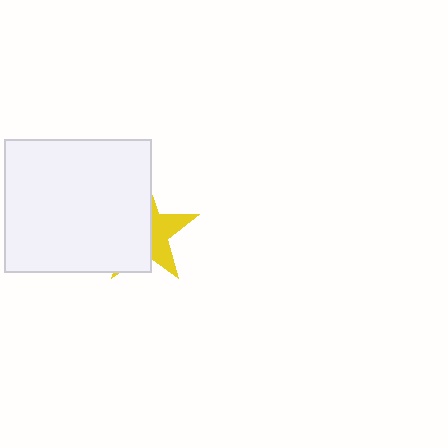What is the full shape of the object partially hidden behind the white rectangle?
The partially hidden object is a yellow star.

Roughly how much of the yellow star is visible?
A small part of it is visible (roughly 39%).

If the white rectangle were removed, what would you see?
You would see the complete yellow star.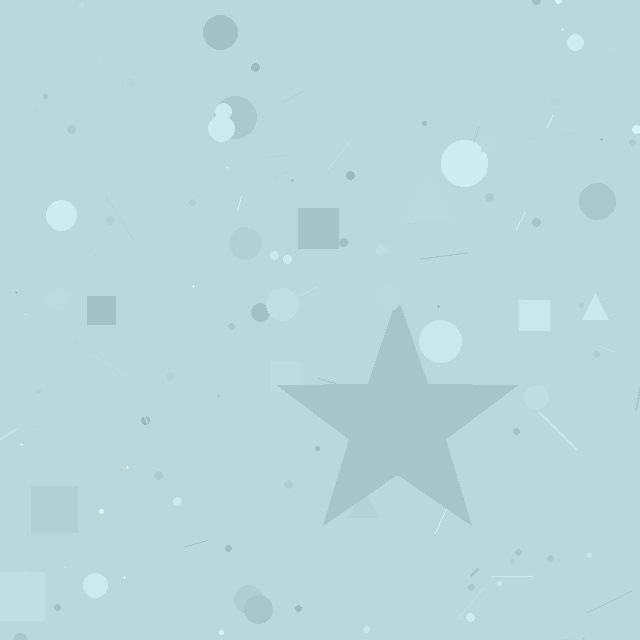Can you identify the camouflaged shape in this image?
The camouflaged shape is a star.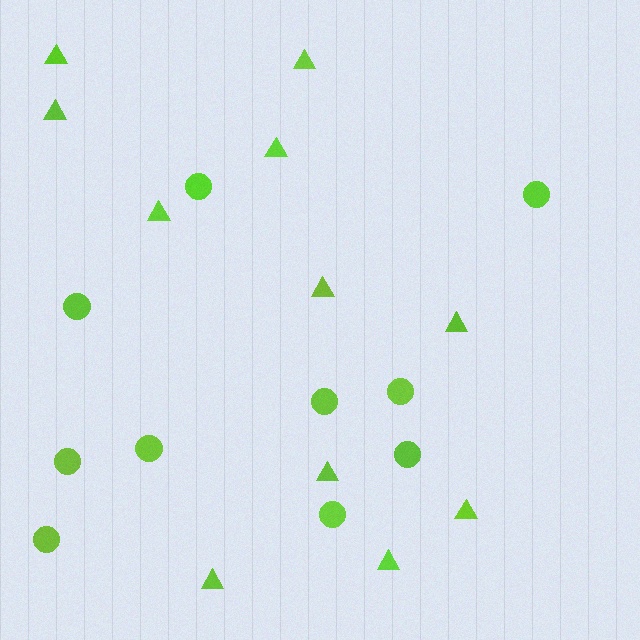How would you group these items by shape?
There are 2 groups: one group of circles (10) and one group of triangles (11).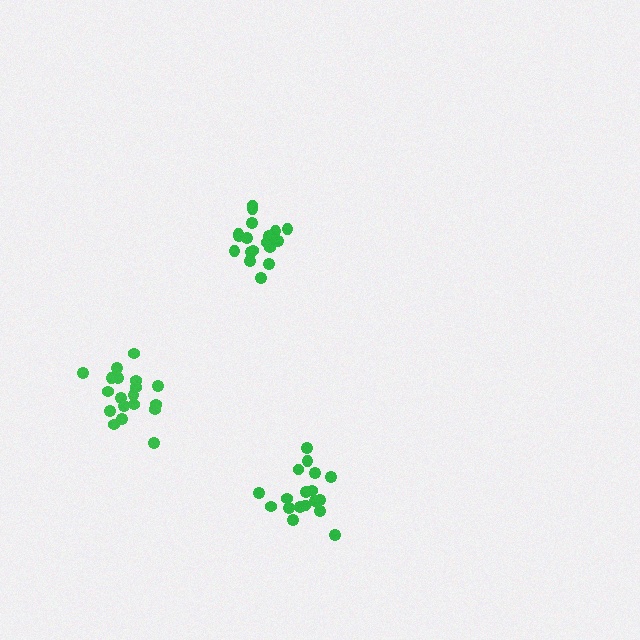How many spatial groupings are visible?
There are 3 spatial groupings.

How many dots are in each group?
Group 1: 18 dots, Group 2: 18 dots, Group 3: 19 dots (55 total).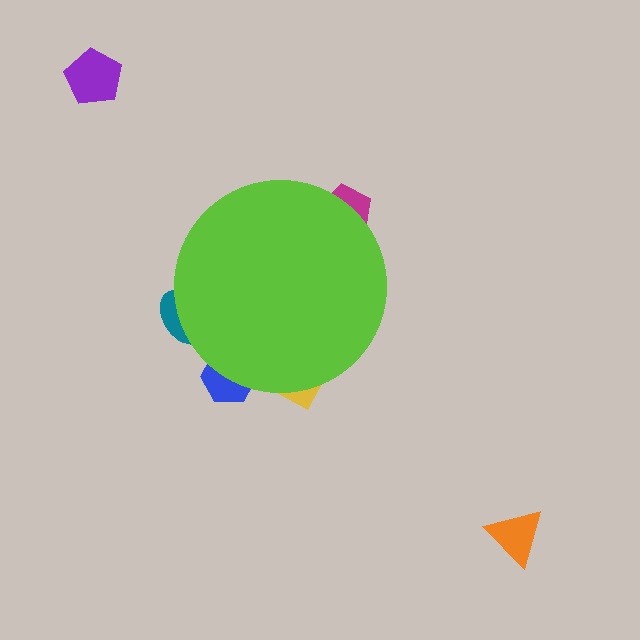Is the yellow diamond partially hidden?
Yes, the yellow diamond is partially hidden behind the lime circle.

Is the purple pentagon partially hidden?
No, the purple pentagon is fully visible.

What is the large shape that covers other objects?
A lime circle.